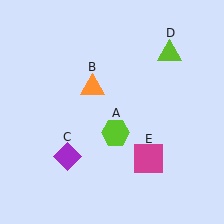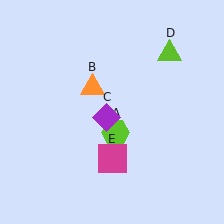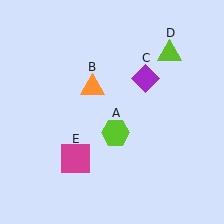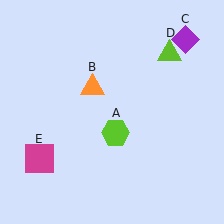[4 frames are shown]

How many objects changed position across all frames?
2 objects changed position: purple diamond (object C), magenta square (object E).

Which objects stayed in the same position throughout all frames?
Lime hexagon (object A) and orange triangle (object B) and lime triangle (object D) remained stationary.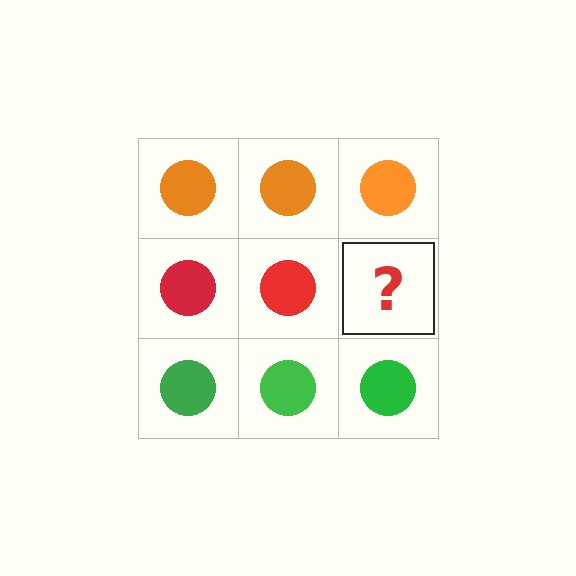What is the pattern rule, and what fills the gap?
The rule is that each row has a consistent color. The gap should be filled with a red circle.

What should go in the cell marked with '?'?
The missing cell should contain a red circle.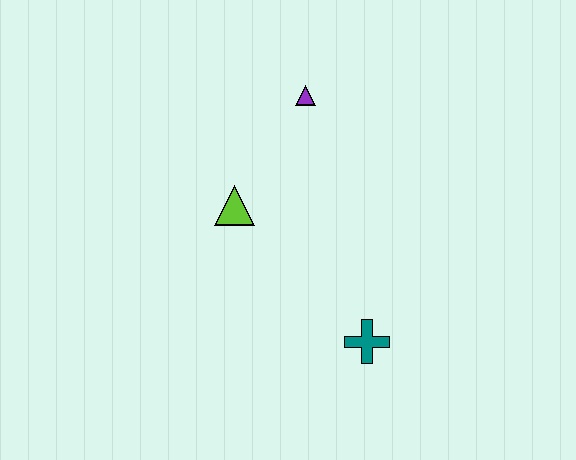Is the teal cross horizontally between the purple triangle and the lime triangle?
No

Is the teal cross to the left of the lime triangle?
No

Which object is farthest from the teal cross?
The purple triangle is farthest from the teal cross.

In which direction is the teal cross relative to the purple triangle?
The teal cross is below the purple triangle.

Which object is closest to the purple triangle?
The lime triangle is closest to the purple triangle.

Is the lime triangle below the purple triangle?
Yes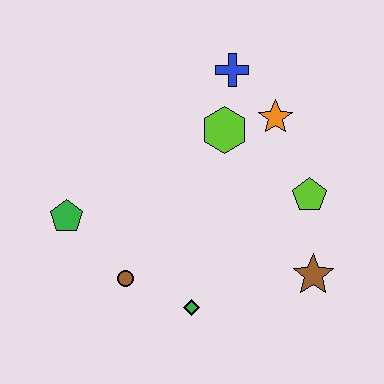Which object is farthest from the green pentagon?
The brown star is farthest from the green pentagon.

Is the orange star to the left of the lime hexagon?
No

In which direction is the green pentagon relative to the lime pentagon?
The green pentagon is to the left of the lime pentagon.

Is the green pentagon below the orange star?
Yes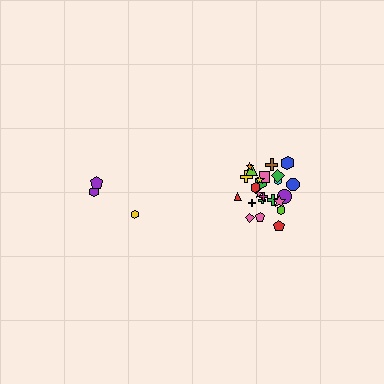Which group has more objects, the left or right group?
The right group.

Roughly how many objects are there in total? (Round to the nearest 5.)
Roughly 30 objects in total.